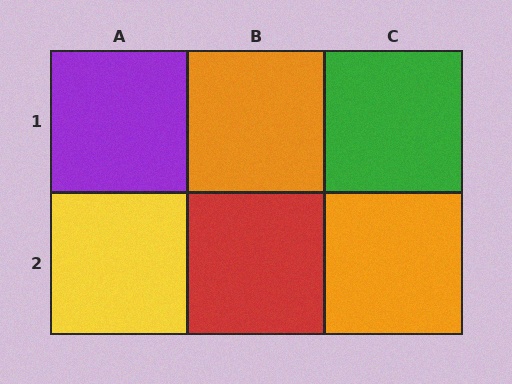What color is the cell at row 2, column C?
Orange.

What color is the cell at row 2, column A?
Yellow.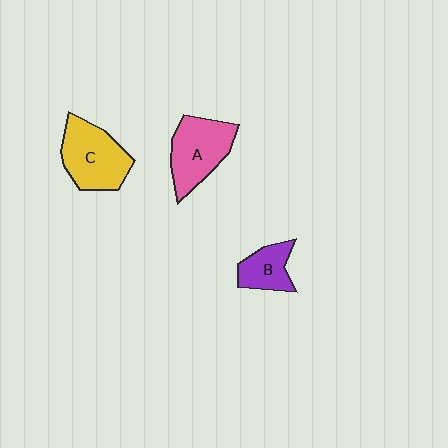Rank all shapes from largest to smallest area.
From largest to smallest: C (yellow), A (pink), B (purple).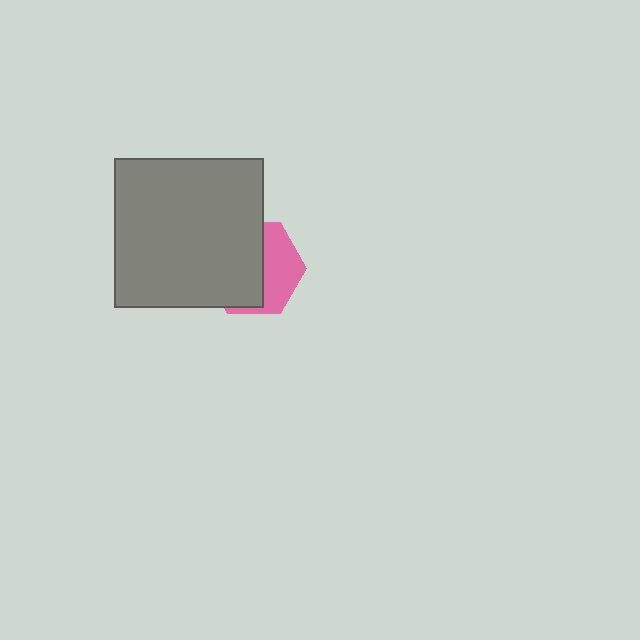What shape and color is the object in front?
The object in front is a gray square.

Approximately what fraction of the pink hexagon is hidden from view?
Roughly 59% of the pink hexagon is hidden behind the gray square.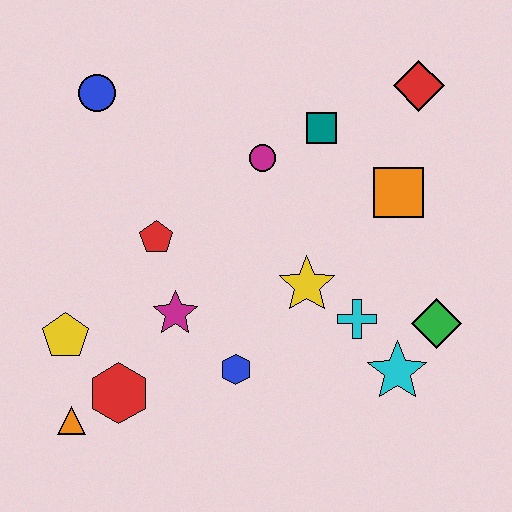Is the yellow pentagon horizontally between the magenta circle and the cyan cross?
No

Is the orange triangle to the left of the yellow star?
Yes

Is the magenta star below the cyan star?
No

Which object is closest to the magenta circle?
The teal square is closest to the magenta circle.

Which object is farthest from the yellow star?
The blue circle is farthest from the yellow star.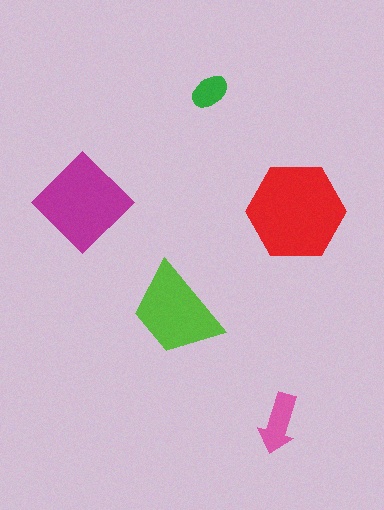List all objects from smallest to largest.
The green ellipse, the pink arrow, the lime trapezoid, the magenta diamond, the red hexagon.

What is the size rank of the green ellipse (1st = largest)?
5th.